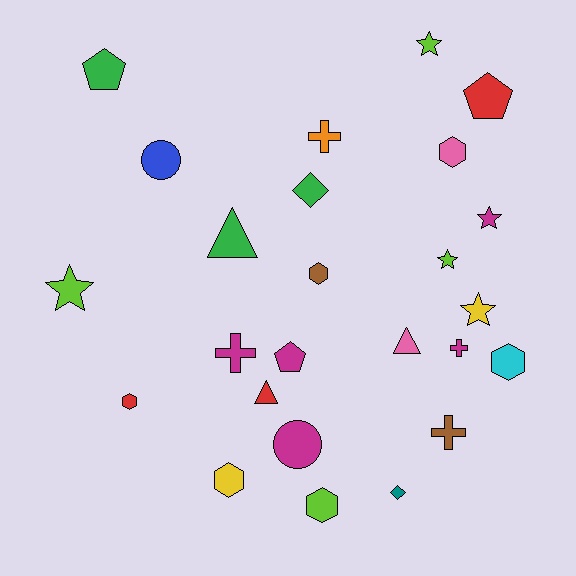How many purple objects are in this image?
There are no purple objects.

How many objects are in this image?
There are 25 objects.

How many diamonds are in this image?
There are 2 diamonds.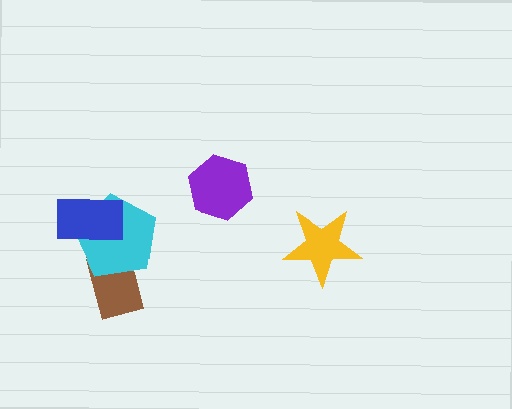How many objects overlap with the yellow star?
0 objects overlap with the yellow star.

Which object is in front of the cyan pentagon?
The blue rectangle is in front of the cyan pentagon.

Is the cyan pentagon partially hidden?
Yes, it is partially covered by another shape.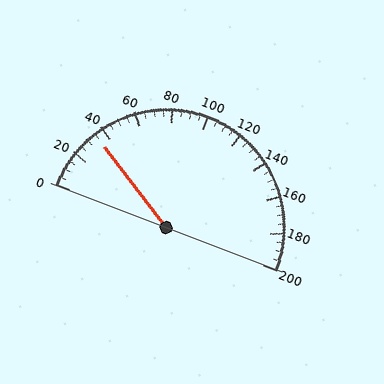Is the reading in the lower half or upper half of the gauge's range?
The reading is in the lower half of the range (0 to 200).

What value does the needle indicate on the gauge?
The needle indicates approximately 35.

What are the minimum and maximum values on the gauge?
The gauge ranges from 0 to 200.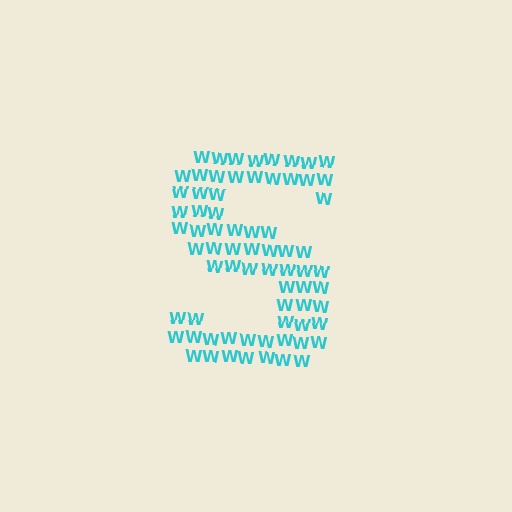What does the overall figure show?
The overall figure shows the letter S.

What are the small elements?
The small elements are letter W's.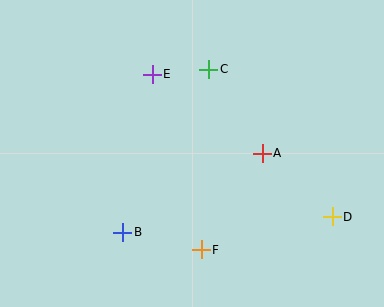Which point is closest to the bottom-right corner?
Point D is closest to the bottom-right corner.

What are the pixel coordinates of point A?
Point A is at (262, 153).